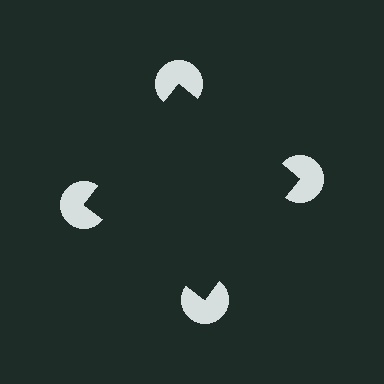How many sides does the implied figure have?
4 sides.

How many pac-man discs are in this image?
There are 4 — one at each vertex of the illusory square.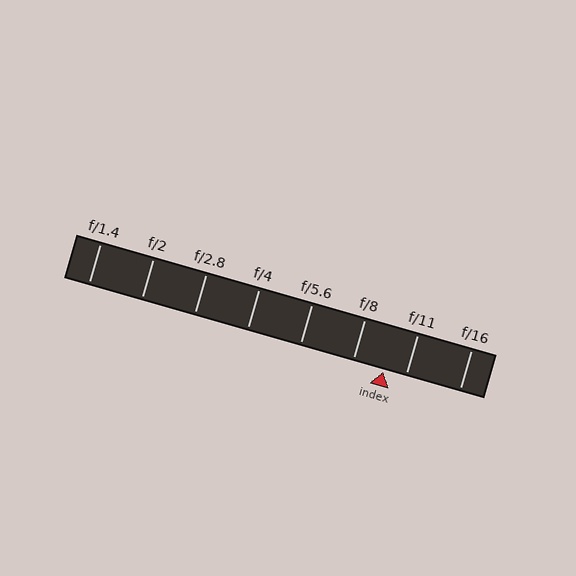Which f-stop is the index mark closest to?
The index mark is closest to f/11.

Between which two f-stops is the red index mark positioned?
The index mark is between f/8 and f/11.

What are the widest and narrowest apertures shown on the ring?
The widest aperture shown is f/1.4 and the narrowest is f/16.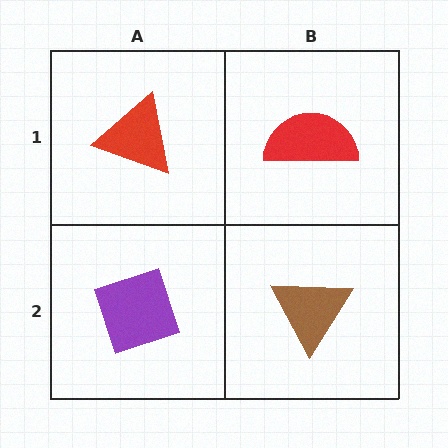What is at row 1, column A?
A red triangle.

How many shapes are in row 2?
2 shapes.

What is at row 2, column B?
A brown triangle.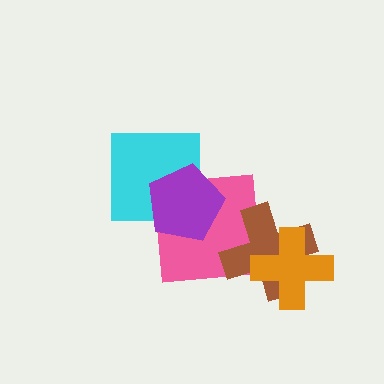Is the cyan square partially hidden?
Yes, it is partially covered by another shape.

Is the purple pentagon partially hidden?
No, no other shape covers it.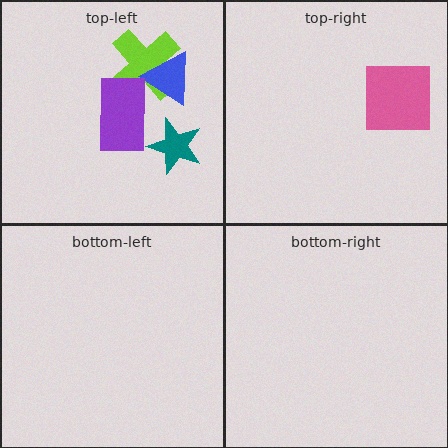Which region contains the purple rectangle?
The top-left region.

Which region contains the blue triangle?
The top-left region.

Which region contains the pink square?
The top-right region.